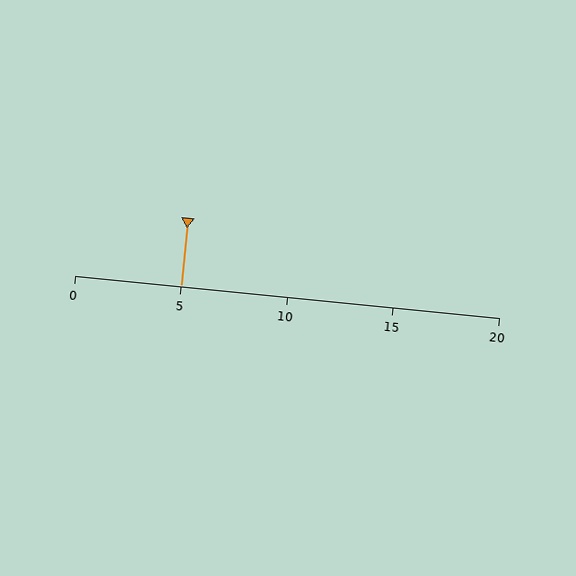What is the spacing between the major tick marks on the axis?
The major ticks are spaced 5 apart.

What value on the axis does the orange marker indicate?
The marker indicates approximately 5.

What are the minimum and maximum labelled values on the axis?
The axis runs from 0 to 20.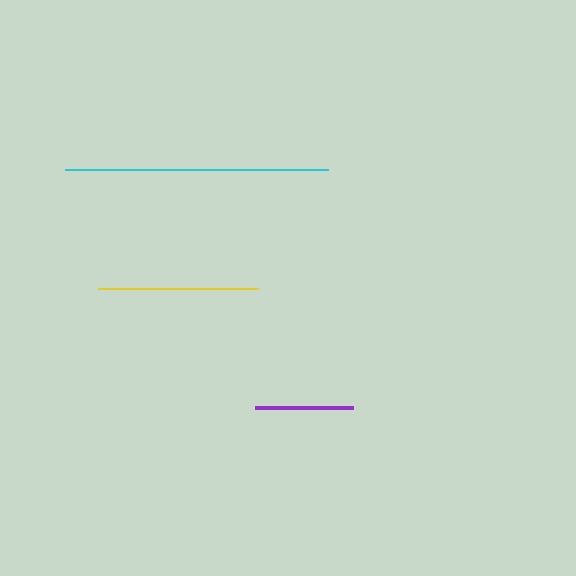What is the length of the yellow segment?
The yellow segment is approximately 160 pixels long.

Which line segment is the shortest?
The purple line is the shortest at approximately 98 pixels.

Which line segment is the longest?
The cyan line is the longest at approximately 264 pixels.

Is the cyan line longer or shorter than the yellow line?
The cyan line is longer than the yellow line.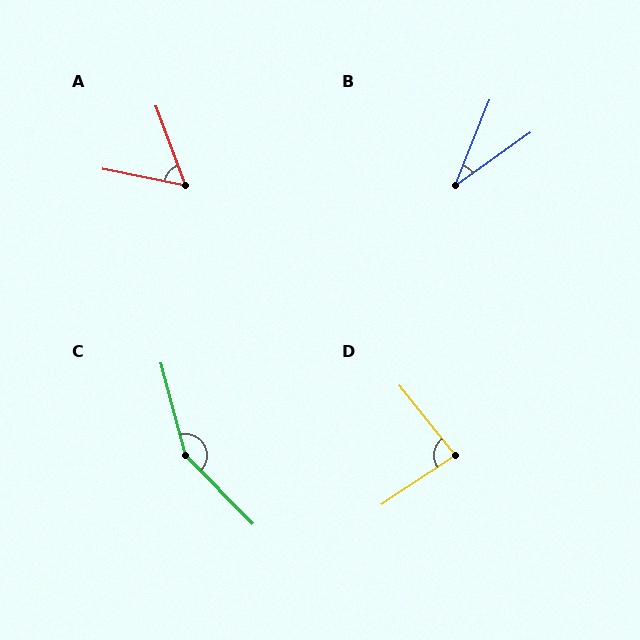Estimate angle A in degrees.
Approximately 59 degrees.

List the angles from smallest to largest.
B (33°), A (59°), D (85°), C (150°).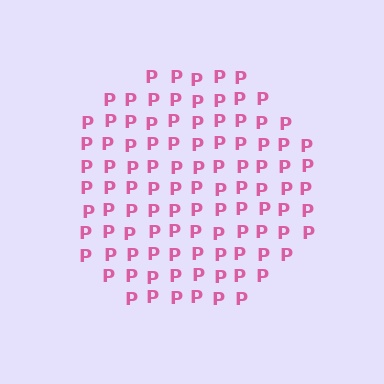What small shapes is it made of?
It is made of small letter P's.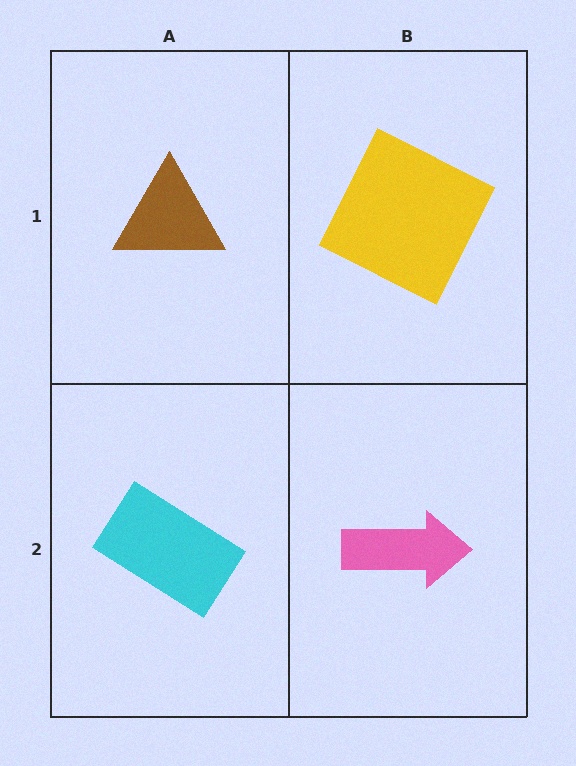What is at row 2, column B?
A pink arrow.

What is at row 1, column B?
A yellow square.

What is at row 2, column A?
A cyan rectangle.